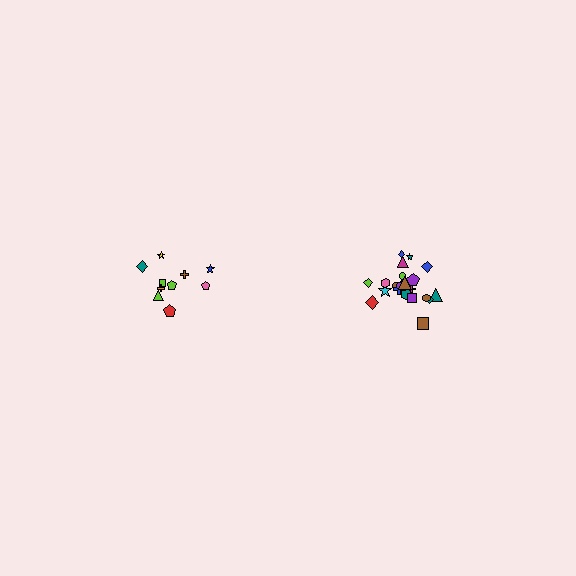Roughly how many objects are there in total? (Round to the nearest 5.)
Roughly 30 objects in total.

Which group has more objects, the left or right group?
The right group.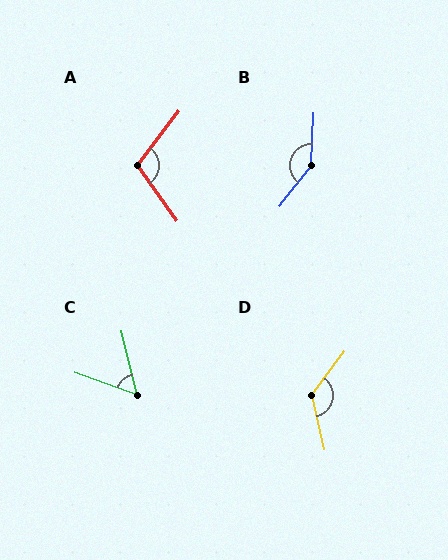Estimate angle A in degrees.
Approximately 108 degrees.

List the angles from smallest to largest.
C (56°), A (108°), D (130°), B (145°).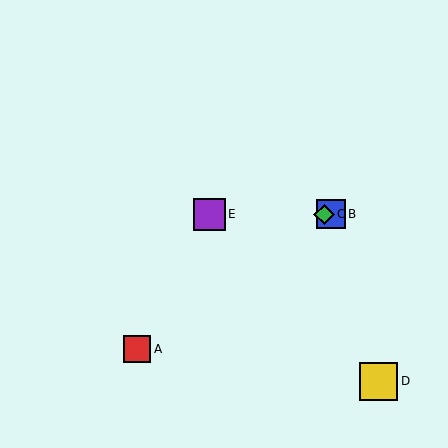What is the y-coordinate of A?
Object A is at y≈349.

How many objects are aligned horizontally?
3 objects (B, C, E) are aligned horizontally.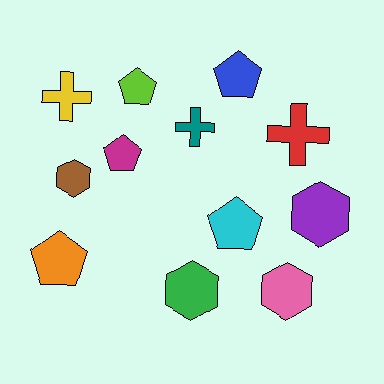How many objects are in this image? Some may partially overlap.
There are 12 objects.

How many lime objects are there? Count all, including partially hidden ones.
There is 1 lime object.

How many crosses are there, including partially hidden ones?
There are 3 crosses.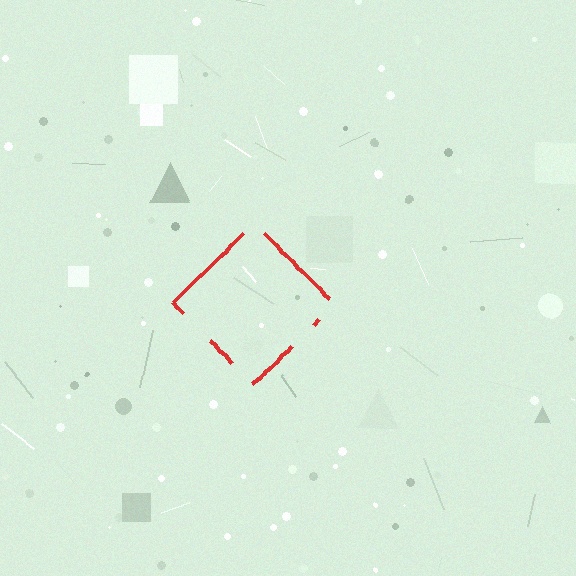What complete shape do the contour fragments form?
The contour fragments form a diamond.